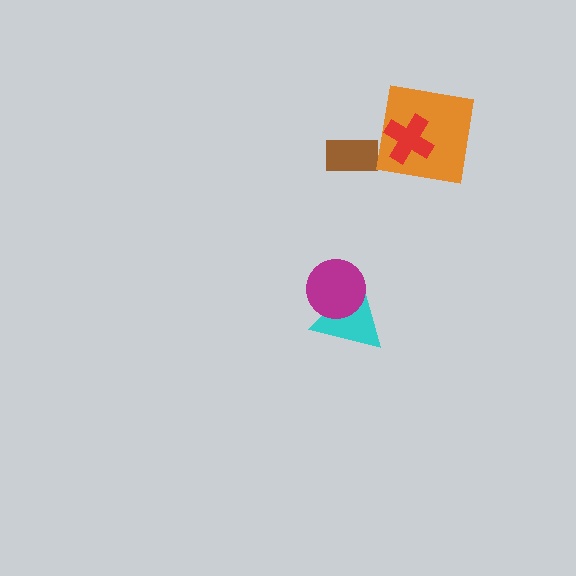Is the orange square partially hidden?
Yes, it is partially covered by another shape.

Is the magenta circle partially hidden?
No, no other shape covers it.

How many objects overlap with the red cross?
1 object overlaps with the red cross.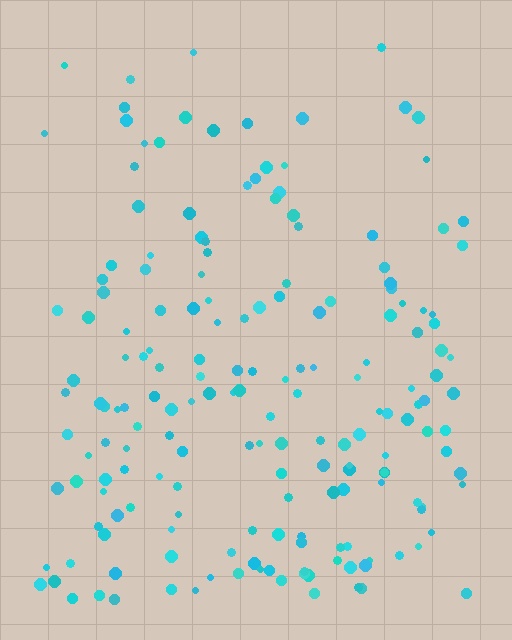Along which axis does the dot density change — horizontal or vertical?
Vertical.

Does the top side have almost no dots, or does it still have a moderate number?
Still a moderate number, just noticeably fewer than the bottom.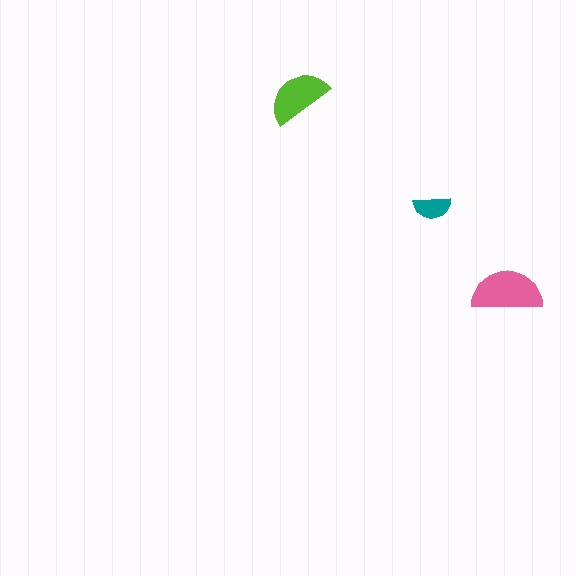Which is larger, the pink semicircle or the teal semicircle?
The pink one.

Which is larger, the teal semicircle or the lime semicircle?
The lime one.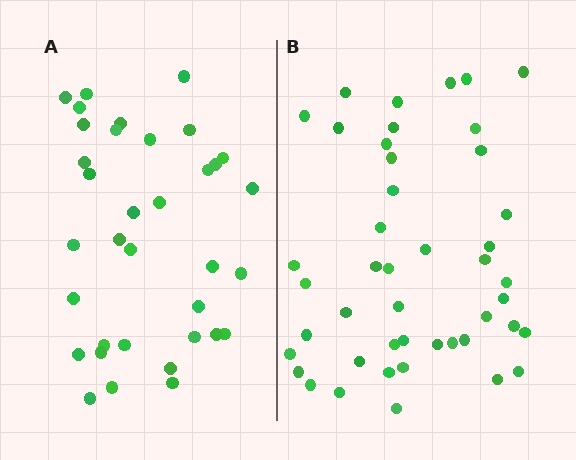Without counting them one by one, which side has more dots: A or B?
Region B (the right region) has more dots.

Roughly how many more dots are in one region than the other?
Region B has roughly 10 or so more dots than region A.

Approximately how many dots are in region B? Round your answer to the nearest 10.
About 40 dots. (The exact count is 45, which rounds to 40.)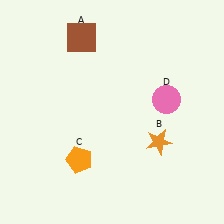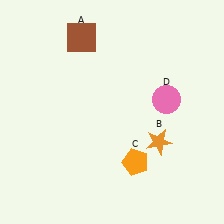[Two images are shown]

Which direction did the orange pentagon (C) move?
The orange pentagon (C) moved right.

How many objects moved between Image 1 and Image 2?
1 object moved between the two images.